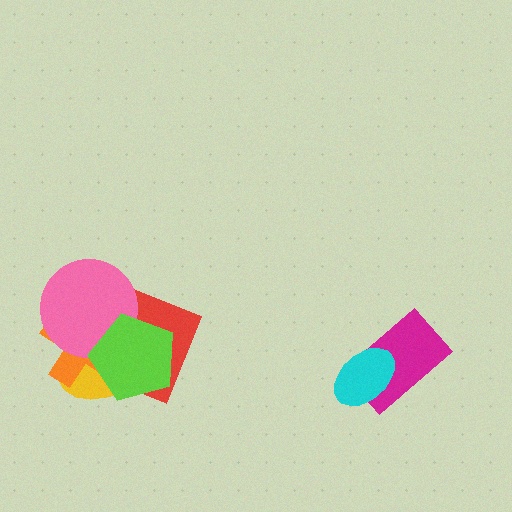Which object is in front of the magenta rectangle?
The cyan ellipse is in front of the magenta rectangle.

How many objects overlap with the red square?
4 objects overlap with the red square.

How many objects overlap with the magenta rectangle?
1 object overlaps with the magenta rectangle.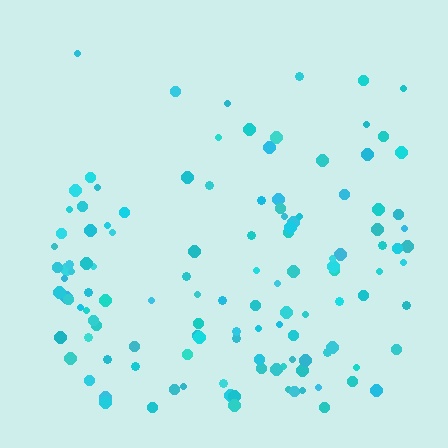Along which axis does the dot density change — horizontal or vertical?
Vertical.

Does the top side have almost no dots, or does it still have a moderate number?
Still a moderate number, just noticeably fewer than the bottom.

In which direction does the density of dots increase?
From top to bottom, with the bottom side densest.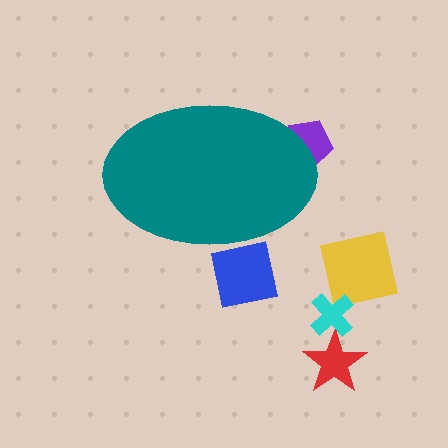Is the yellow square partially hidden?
No, the yellow square is fully visible.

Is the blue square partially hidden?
Yes, the blue square is partially hidden behind the teal ellipse.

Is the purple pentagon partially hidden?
Yes, the purple pentagon is partially hidden behind the teal ellipse.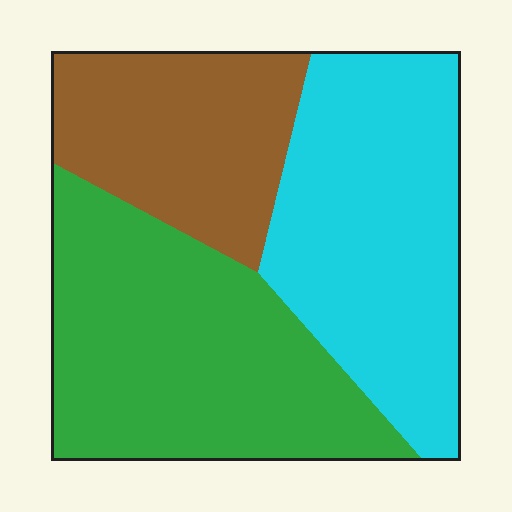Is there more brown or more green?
Green.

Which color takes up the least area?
Brown, at roughly 25%.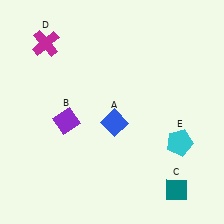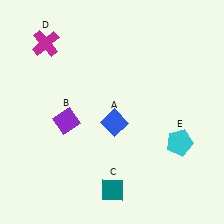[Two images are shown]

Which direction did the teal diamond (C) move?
The teal diamond (C) moved left.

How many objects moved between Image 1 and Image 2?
1 object moved between the two images.